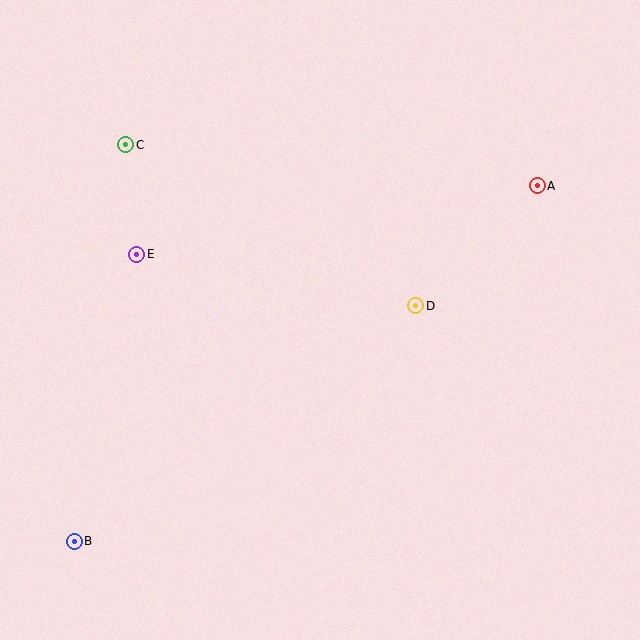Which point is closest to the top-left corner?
Point C is closest to the top-left corner.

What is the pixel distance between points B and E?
The distance between B and E is 293 pixels.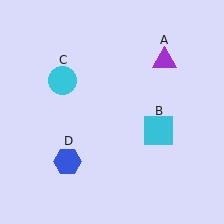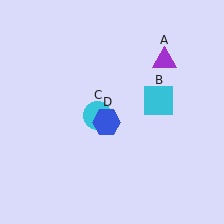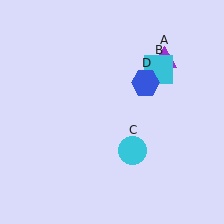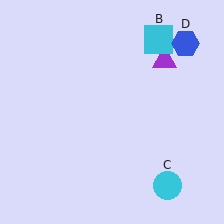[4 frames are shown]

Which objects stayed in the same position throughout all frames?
Purple triangle (object A) remained stationary.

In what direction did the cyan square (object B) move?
The cyan square (object B) moved up.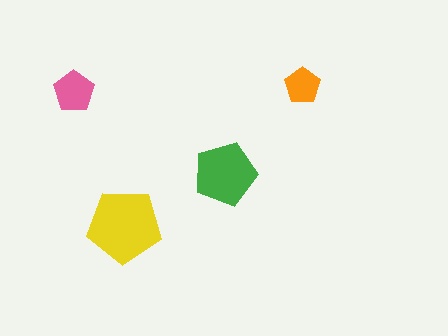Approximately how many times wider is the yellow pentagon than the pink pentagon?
About 2 times wider.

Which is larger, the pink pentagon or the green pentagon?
The green one.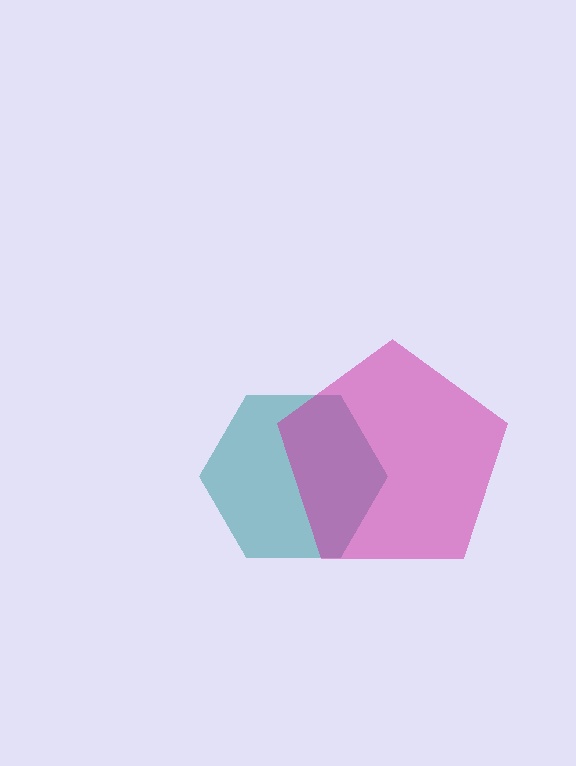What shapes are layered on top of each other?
The layered shapes are: a teal hexagon, a magenta pentagon.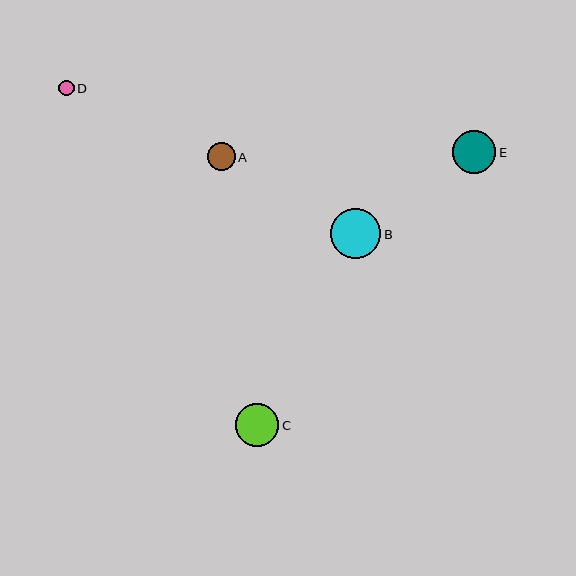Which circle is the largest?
Circle B is the largest with a size of approximately 50 pixels.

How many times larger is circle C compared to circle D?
Circle C is approximately 2.7 times the size of circle D.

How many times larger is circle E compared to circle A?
Circle E is approximately 1.5 times the size of circle A.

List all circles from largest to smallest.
From largest to smallest: B, C, E, A, D.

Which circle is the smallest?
Circle D is the smallest with a size of approximately 16 pixels.